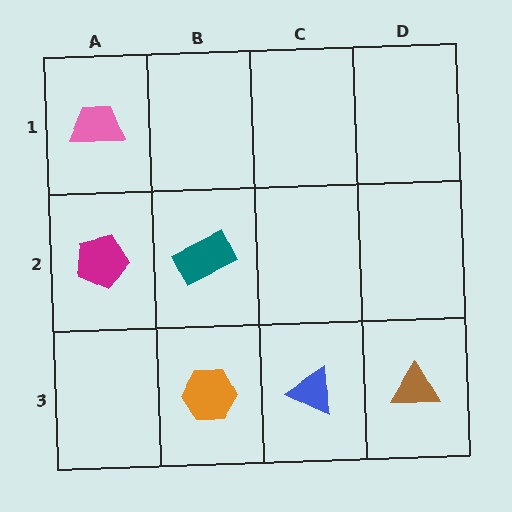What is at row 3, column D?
A brown triangle.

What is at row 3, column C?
A blue triangle.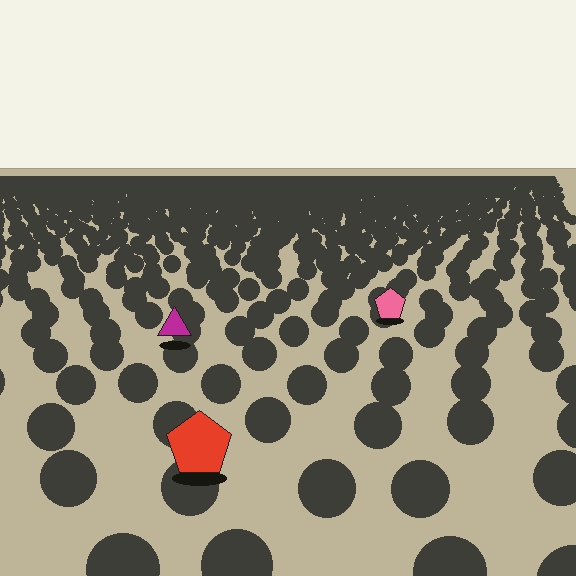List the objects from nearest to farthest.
From nearest to farthest: the red pentagon, the magenta triangle, the pink pentagon.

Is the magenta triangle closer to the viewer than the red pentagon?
No. The red pentagon is closer — you can tell from the texture gradient: the ground texture is coarser near it.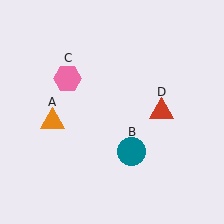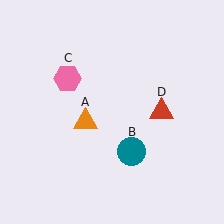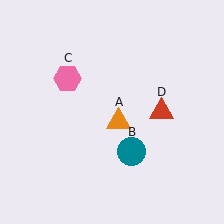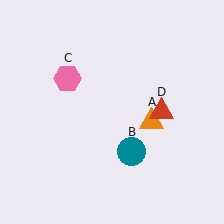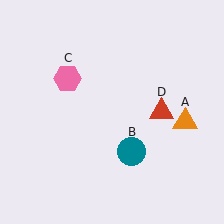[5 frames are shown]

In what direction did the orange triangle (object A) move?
The orange triangle (object A) moved right.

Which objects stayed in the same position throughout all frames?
Teal circle (object B) and pink hexagon (object C) and red triangle (object D) remained stationary.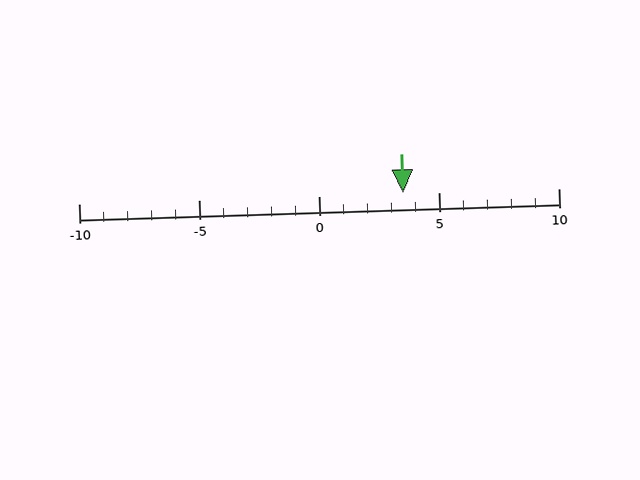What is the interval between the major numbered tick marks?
The major tick marks are spaced 5 units apart.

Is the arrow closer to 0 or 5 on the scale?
The arrow is closer to 5.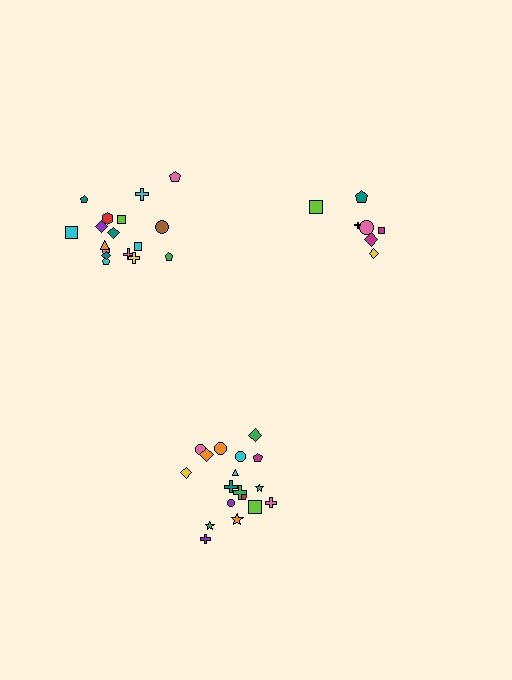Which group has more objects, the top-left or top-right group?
The top-left group.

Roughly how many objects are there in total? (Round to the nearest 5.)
Roughly 45 objects in total.